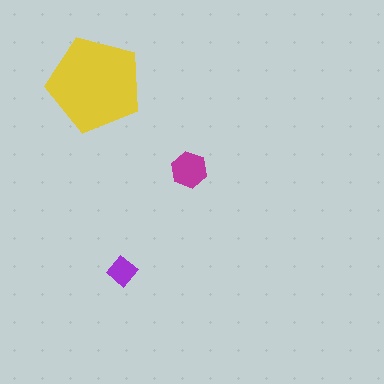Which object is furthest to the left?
The yellow pentagon is leftmost.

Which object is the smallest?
The purple diamond.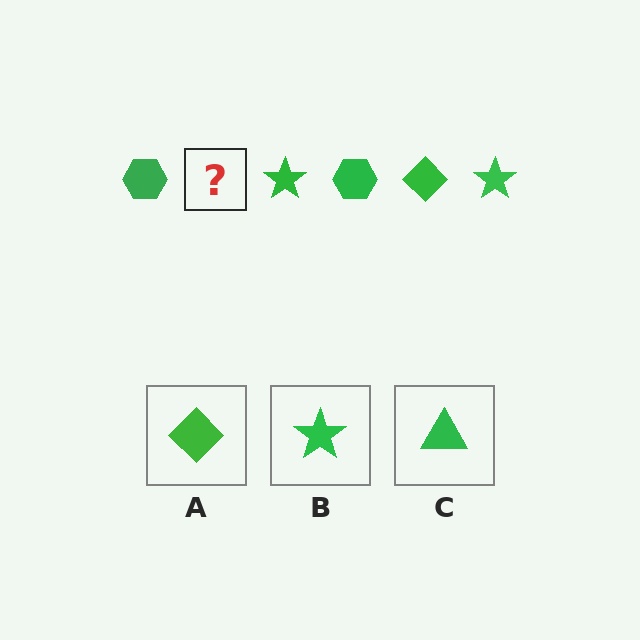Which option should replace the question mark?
Option A.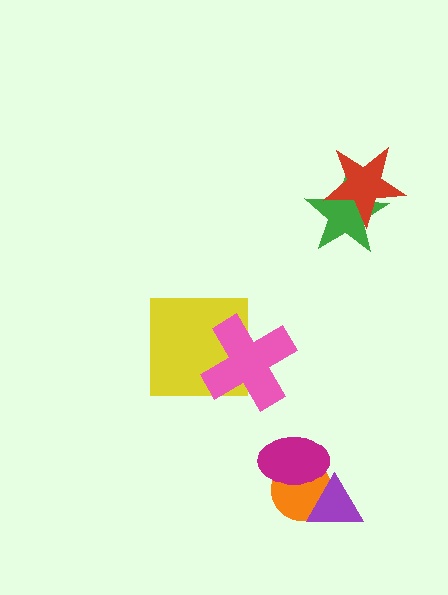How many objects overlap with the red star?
1 object overlaps with the red star.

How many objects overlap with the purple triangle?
2 objects overlap with the purple triangle.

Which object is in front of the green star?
The red star is in front of the green star.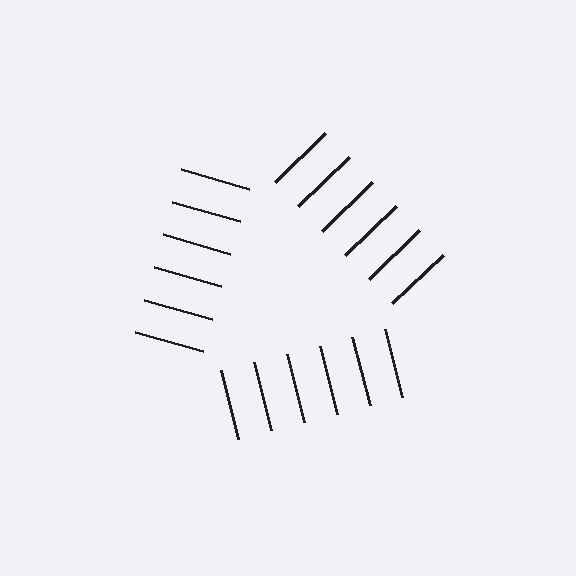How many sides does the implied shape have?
3 sides — the line-ends trace a triangle.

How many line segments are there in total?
18 — 6 along each of the 3 edges.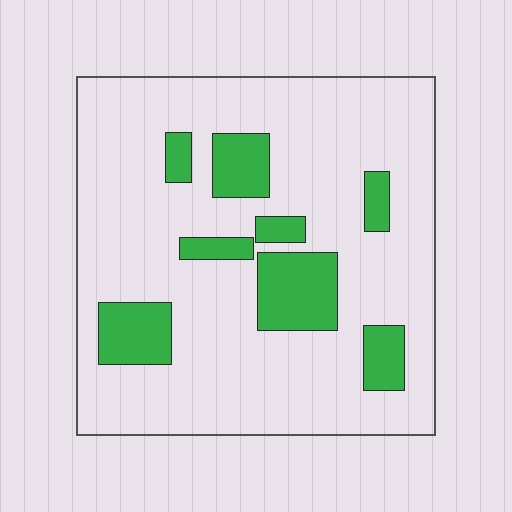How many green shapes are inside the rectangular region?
8.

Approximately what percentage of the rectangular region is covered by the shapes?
Approximately 20%.